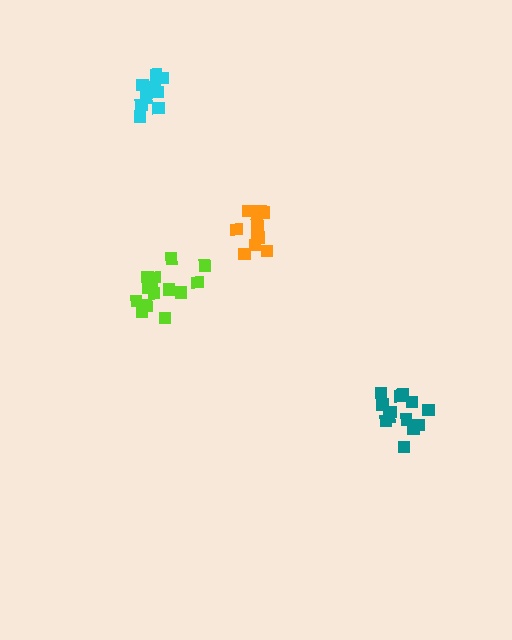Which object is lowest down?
The teal cluster is bottommost.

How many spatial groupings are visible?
There are 4 spatial groupings.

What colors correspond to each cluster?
The clusters are colored: teal, lime, orange, cyan.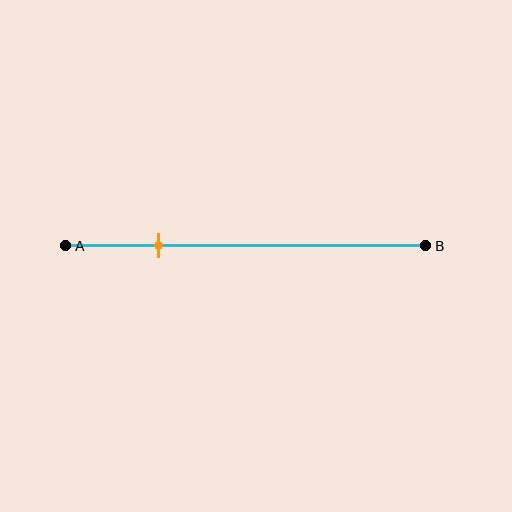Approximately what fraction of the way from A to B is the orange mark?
The orange mark is approximately 25% of the way from A to B.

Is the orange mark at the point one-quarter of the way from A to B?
Yes, the mark is approximately at the one-quarter point.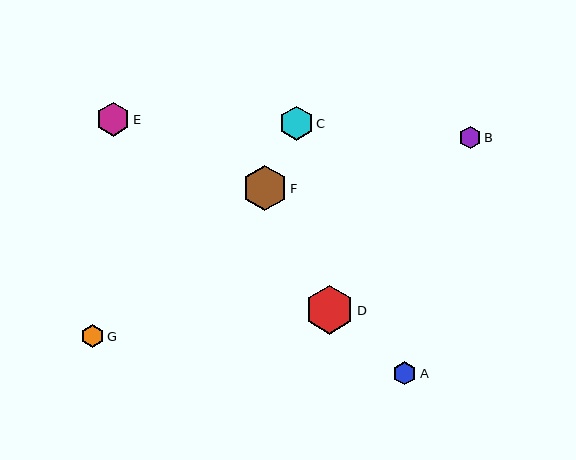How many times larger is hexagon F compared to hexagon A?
Hexagon F is approximately 1.9 times the size of hexagon A.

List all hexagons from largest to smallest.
From largest to smallest: D, F, C, E, A, G, B.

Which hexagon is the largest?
Hexagon D is the largest with a size of approximately 49 pixels.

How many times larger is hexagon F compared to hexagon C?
Hexagon F is approximately 1.3 times the size of hexagon C.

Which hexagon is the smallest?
Hexagon B is the smallest with a size of approximately 22 pixels.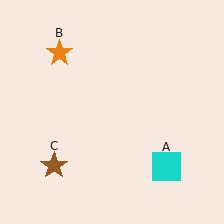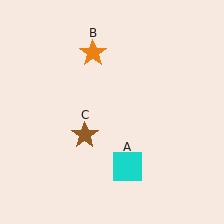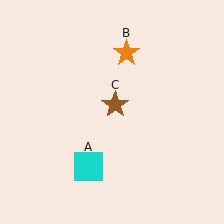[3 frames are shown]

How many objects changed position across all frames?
3 objects changed position: cyan square (object A), orange star (object B), brown star (object C).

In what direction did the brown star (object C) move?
The brown star (object C) moved up and to the right.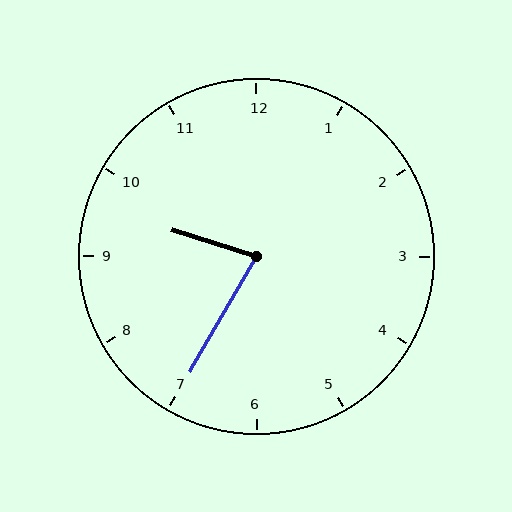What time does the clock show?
9:35.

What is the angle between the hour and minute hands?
Approximately 78 degrees.